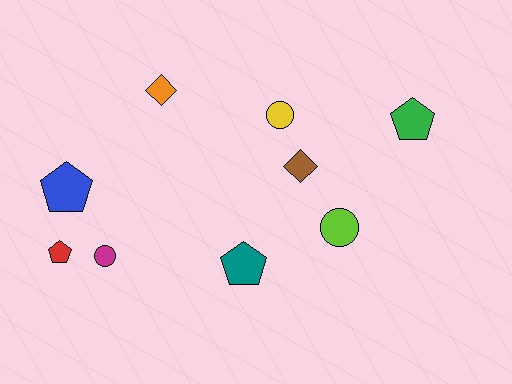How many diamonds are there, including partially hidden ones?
There are 2 diamonds.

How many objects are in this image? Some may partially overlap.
There are 9 objects.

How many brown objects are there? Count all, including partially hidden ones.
There is 1 brown object.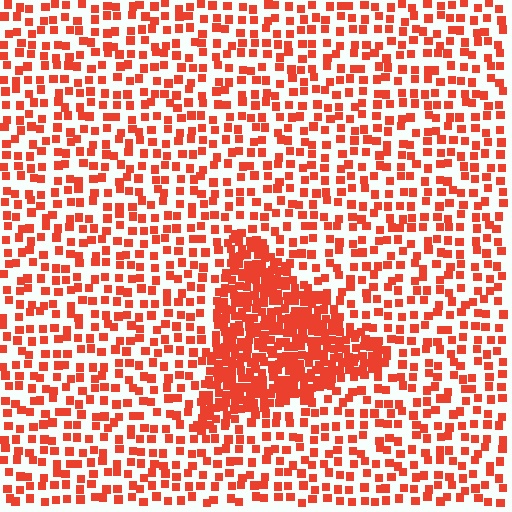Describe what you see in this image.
The image contains small red elements arranged at two different densities. A triangle-shaped region is visible where the elements are more densely packed than the surrounding area.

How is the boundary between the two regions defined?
The boundary is defined by a change in element density (approximately 2.6x ratio). All elements are the same color, size, and shape.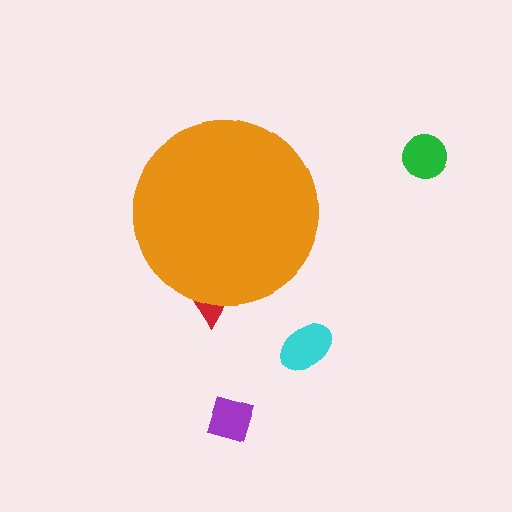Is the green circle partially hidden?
No, the green circle is fully visible.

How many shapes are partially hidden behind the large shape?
1 shape is partially hidden.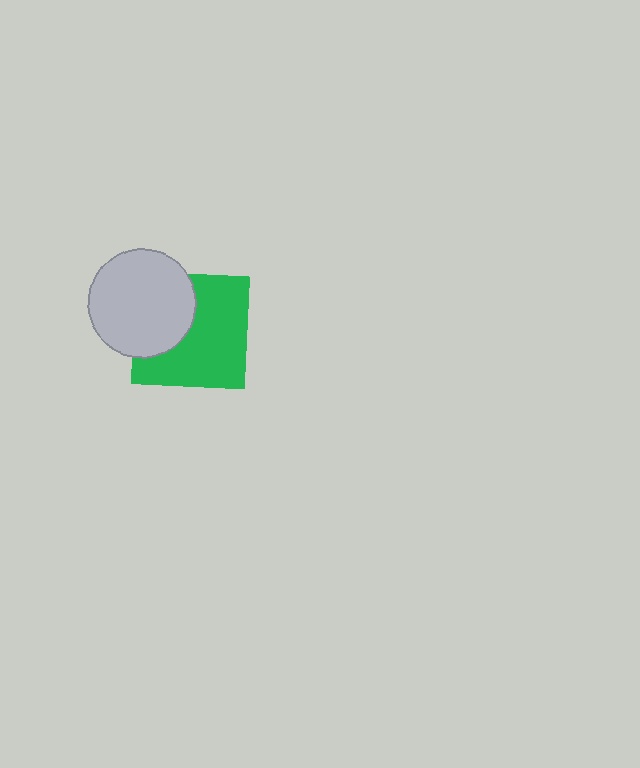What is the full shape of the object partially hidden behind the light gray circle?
The partially hidden object is a green square.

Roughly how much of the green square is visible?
About half of it is visible (roughly 64%).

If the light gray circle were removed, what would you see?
You would see the complete green square.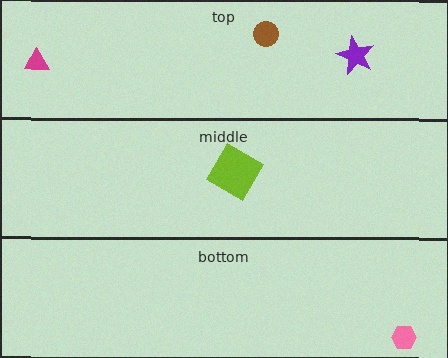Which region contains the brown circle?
The top region.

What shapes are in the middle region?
The lime square.